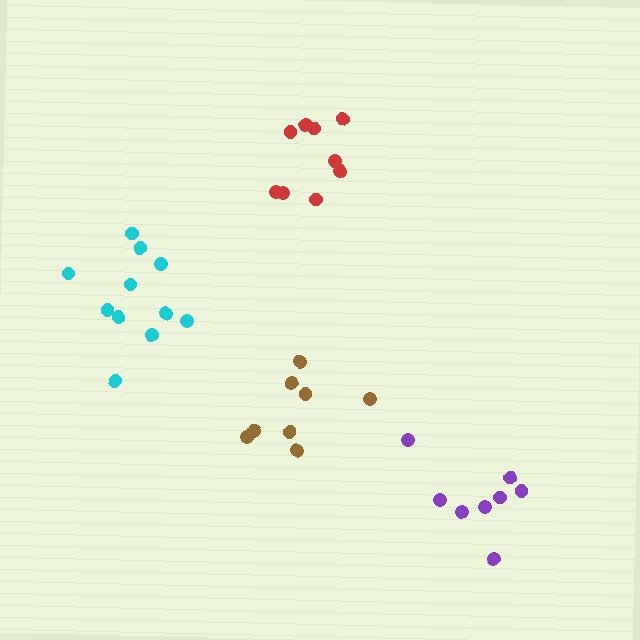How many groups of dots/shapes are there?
There are 4 groups.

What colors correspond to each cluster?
The clusters are colored: cyan, purple, brown, red.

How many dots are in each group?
Group 1: 11 dots, Group 2: 8 dots, Group 3: 8 dots, Group 4: 9 dots (36 total).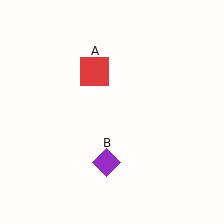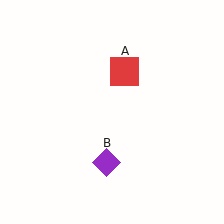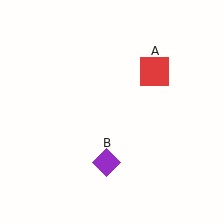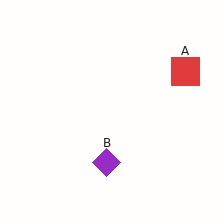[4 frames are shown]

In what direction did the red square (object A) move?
The red square (object A) moved right.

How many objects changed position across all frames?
1 object changed position: red square (object A).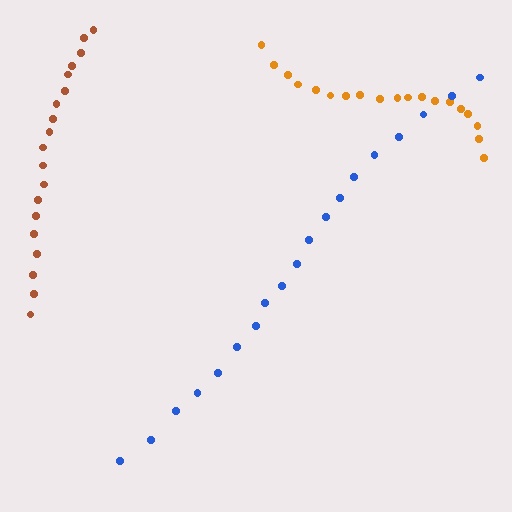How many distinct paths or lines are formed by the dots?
There are 3 distinct paths.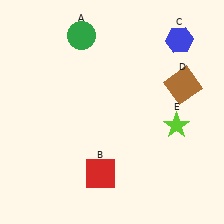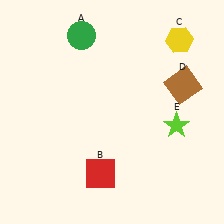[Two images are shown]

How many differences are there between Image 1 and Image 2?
There is 1 difference between the two images.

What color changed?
The hexagon (C) changed from blue in Image 1 to yellow in Image 2.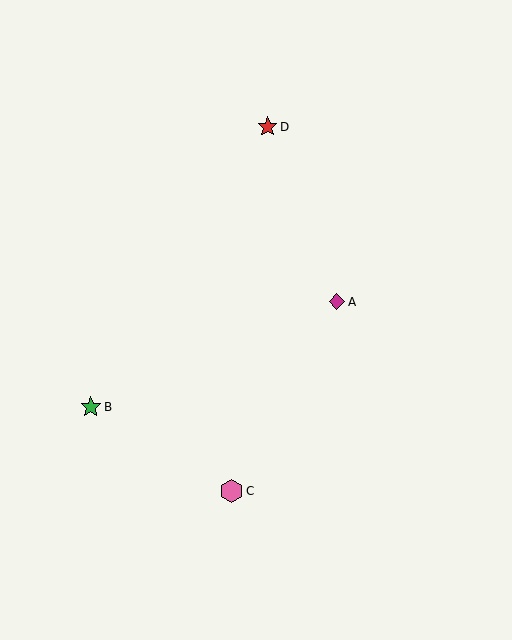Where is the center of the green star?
The center of the green star is at (91, 407).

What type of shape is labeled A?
Shape A is a magenta diamond.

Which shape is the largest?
The pink hexagon (labeled C) is the largest.